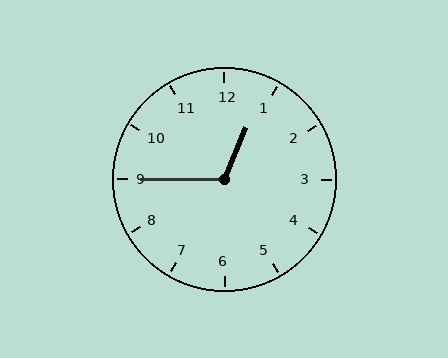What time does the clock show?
12:45.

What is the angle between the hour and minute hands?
Approximately 112 degrees.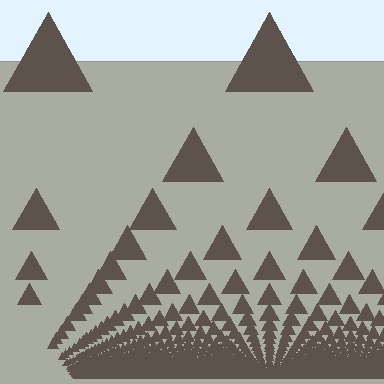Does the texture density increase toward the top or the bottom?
Density increases toward the bottom.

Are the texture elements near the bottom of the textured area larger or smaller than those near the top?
Smaller. The gradient is inverted — elements near the bottom are smaller and denser.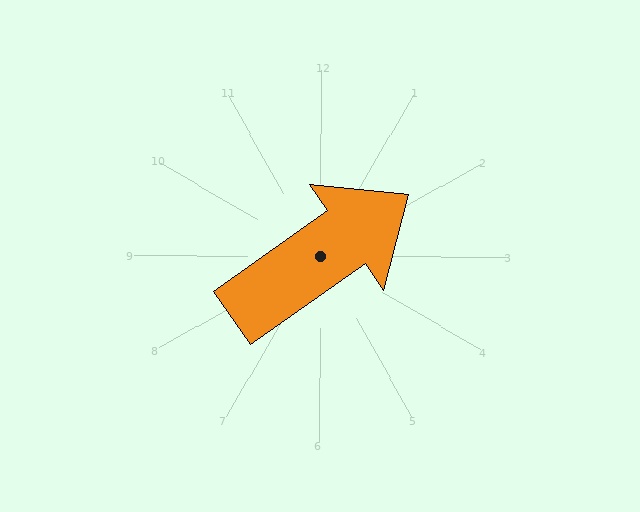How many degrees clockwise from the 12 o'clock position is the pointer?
Approximately 55 degrees.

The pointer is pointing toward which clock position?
Roughly 2 o'clock.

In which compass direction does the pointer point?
Northeast.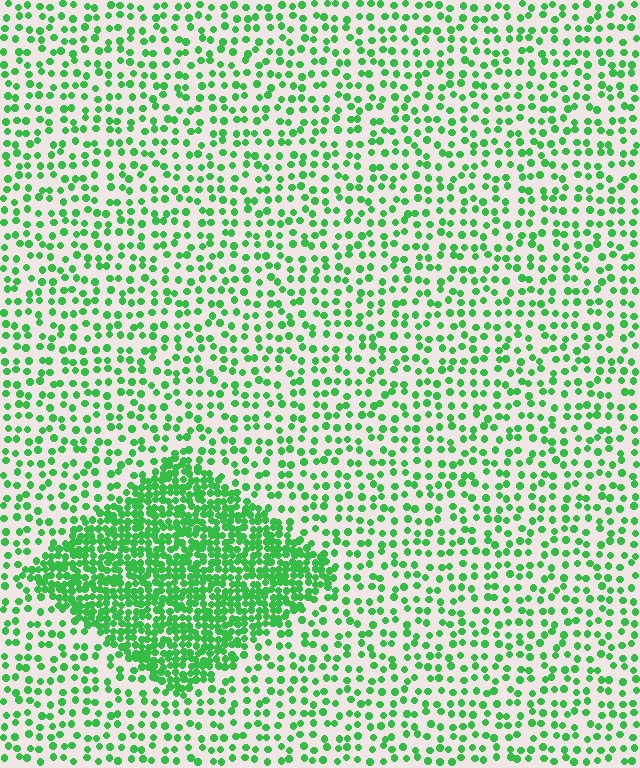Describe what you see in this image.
The image contains small green elements arranged at two different densities. A diamond-shaped region is visible where the elements are more densely packed than the surrounding area.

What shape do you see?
I see a diamond.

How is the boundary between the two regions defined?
The boundary is defined by a change in element density (approximately 2.7x ratio). All elements are the same color, size, and shape.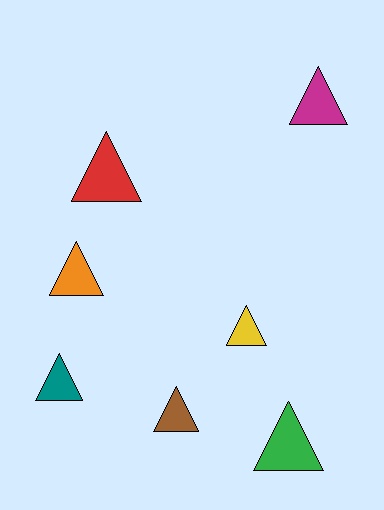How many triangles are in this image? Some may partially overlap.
There are 7 triangles.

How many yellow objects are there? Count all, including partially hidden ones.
There is 1 yellow object.